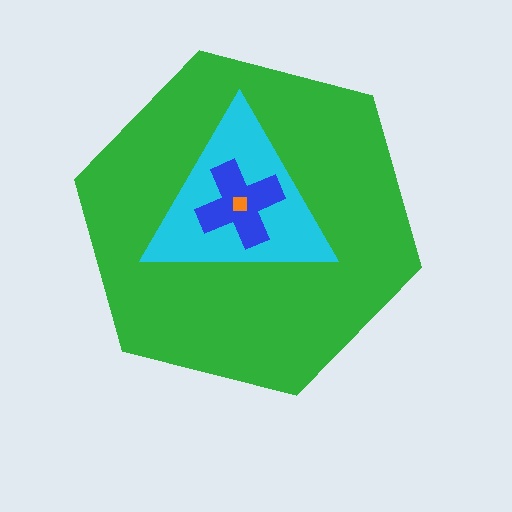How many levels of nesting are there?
4.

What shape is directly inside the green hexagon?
The cyan triangle.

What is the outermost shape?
The green hexagon.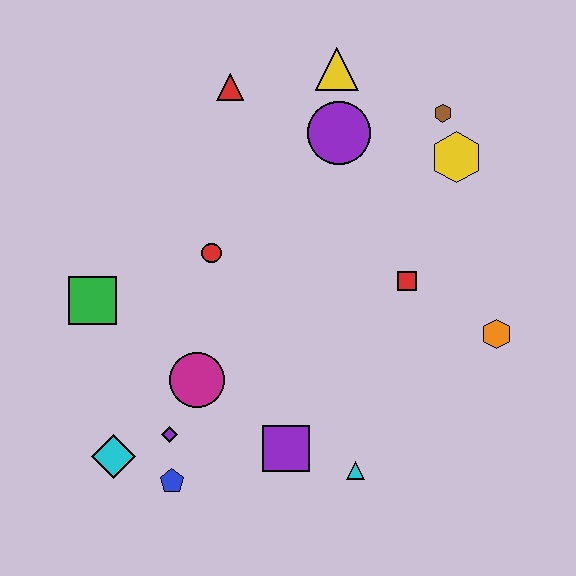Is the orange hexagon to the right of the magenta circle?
Yes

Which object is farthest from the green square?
The orange hexagon is farthest from the green square.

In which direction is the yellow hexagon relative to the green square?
The yellow hexagon is to the right of the green square.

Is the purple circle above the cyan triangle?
Yes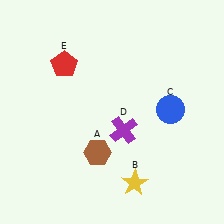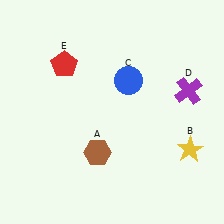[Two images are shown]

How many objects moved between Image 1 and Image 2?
3 objects moved between the two images.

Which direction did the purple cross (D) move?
The purple cross (D) moved right.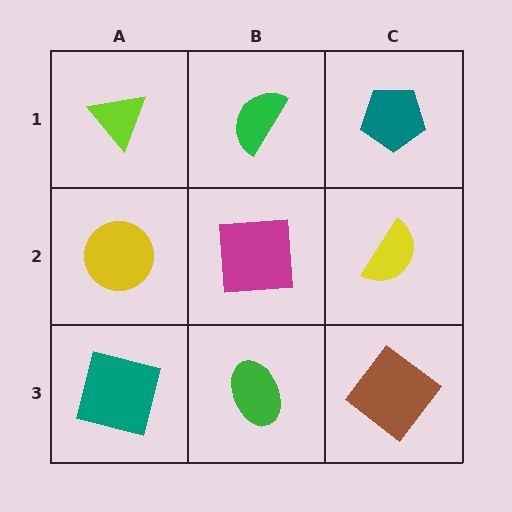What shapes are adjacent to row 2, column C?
A teal pentagon (row 1, column C), a brown diamond (row 3, column C), a magenta square (row 2, column B).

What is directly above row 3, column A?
A yellow circle.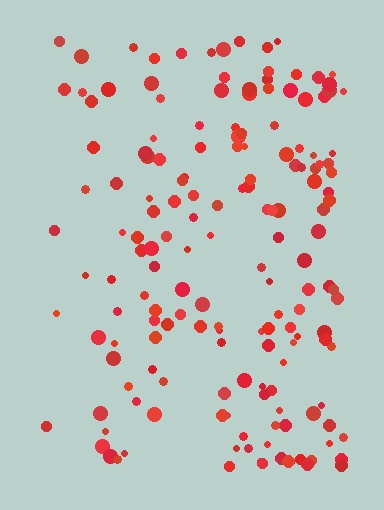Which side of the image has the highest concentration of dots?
The right.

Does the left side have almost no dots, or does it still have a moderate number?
Still a moderate number, just noticeably fewer than the right.